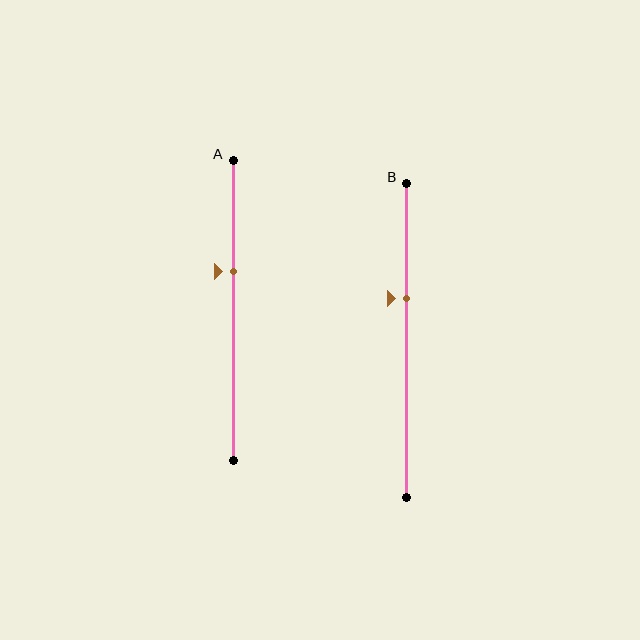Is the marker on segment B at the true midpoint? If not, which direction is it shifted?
No, the marker on segment B is shifted upward by about 13% of the segment length.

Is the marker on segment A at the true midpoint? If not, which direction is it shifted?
No, the marker on segment A is shifted upward by about 13% of the segment length.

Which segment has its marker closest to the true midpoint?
Segment A has its marker closest to the true midpoint.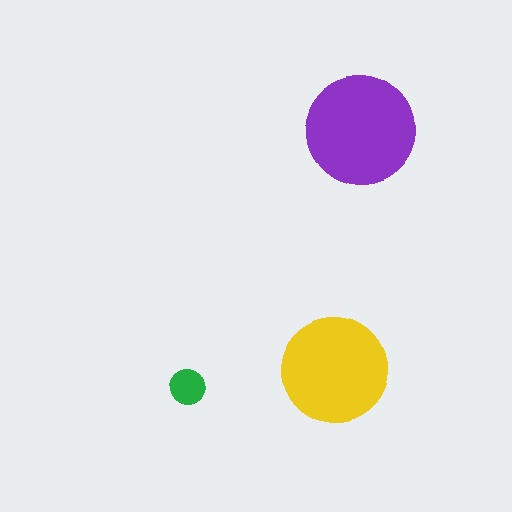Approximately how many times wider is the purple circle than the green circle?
About 3 times wider.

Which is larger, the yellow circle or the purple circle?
The purple one.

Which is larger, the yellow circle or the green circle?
The yellow one.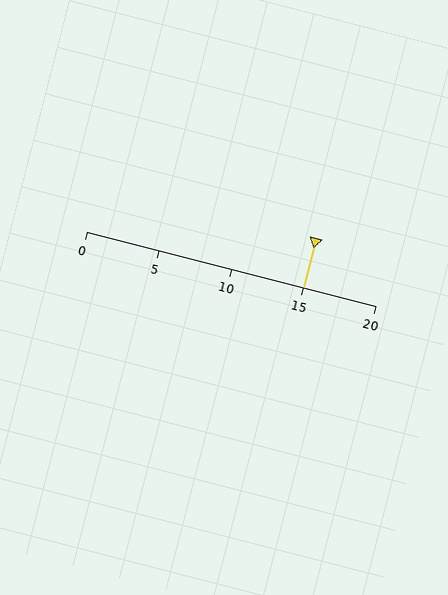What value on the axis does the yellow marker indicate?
The marker indicates approximately 15.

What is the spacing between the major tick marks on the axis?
The major ticks are spaced 5 apart.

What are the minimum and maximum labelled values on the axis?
The axis runs from 0 to 20.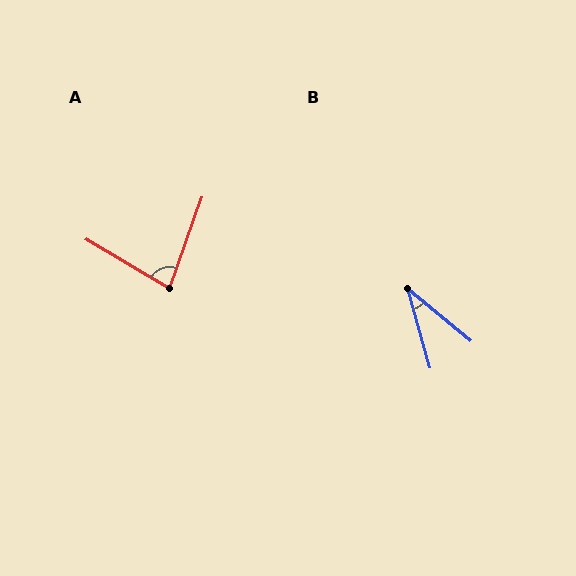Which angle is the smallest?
B, at approximately 34 degrees.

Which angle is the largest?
A, at approximately 79 degrees.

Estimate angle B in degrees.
Approximately 34 degrees.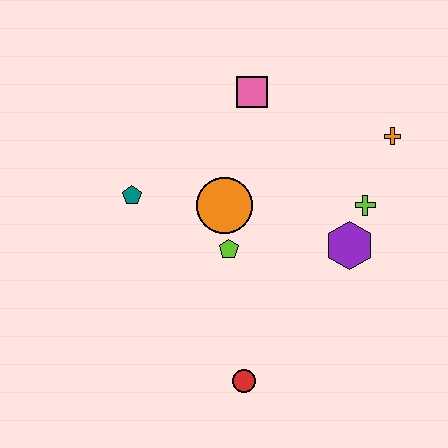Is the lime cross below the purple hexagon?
No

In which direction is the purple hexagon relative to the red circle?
The purple hexagon is above the red circle.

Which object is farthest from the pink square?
The red circle is farthest from the pink square.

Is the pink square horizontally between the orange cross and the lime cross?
No